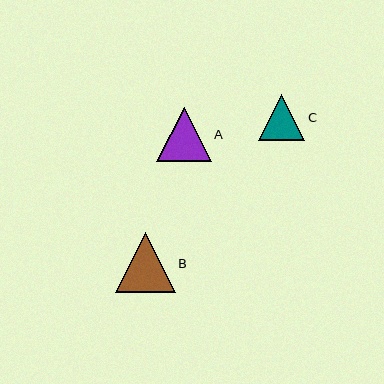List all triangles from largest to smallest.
From largest to smallest: B, A, C.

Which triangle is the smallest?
Triangle C is the smallest with a size of approximately 46 pixels.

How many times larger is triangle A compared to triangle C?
Triangle A is approximately 1.2 times the size of triangle C.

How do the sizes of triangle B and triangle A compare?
Triangle B and triangle A are approximately the same size.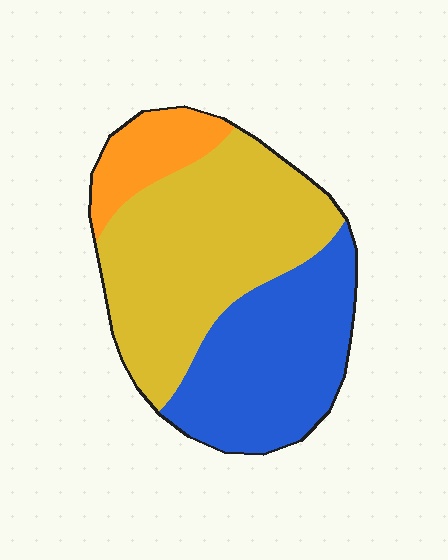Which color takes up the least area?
Orange, at roughly 10%.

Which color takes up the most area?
Yellow, at roughly 50%.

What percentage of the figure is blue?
Blue takes up between a quarter and a half of the figure.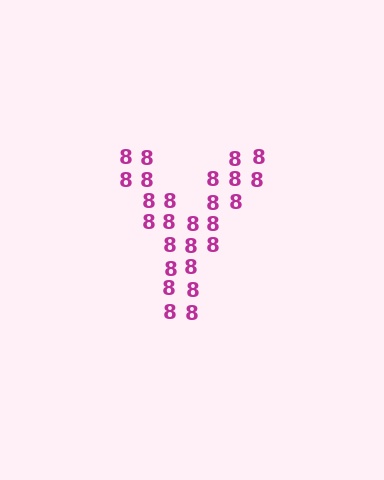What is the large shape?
The large shape is the letter Y.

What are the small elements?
The small elements are digit 8's.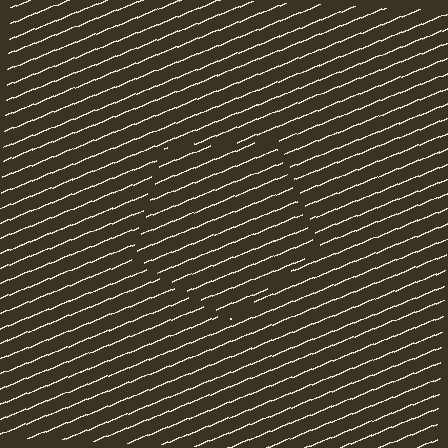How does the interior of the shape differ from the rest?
The interior of the shape contains the same grating, shifted by half a period — the contour is defined by the phase discontinuity where line-ends from the inner and outer gratings abut.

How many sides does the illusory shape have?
5 sides — the line-ends trace a pentagon.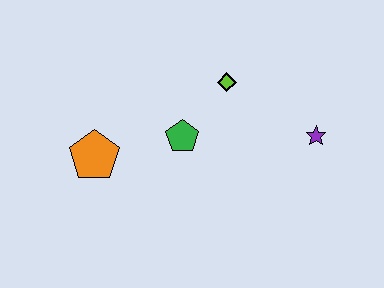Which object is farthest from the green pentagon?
The purple star is farthest from the green pentagon.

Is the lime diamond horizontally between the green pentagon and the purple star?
Yes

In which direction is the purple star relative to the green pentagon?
The purple star is to the right of the green pentagon.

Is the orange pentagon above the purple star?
No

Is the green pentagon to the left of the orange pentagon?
No